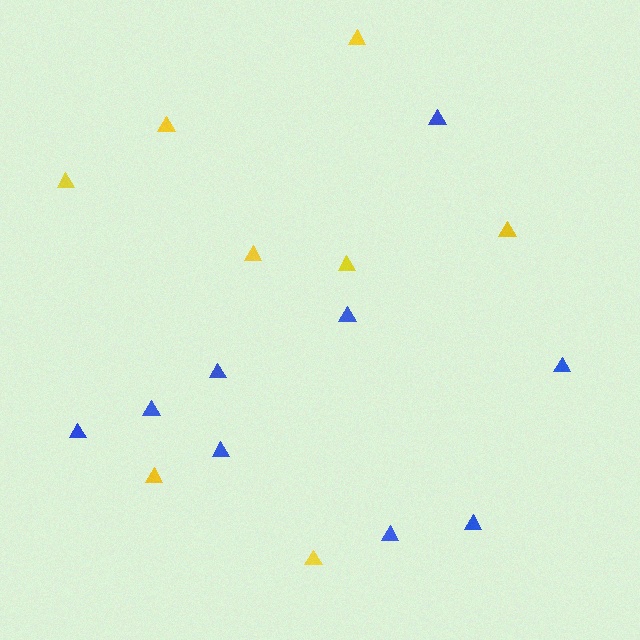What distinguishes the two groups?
There are 2 groups: one group of yellow triangles (8) and one group of blue triangles (9).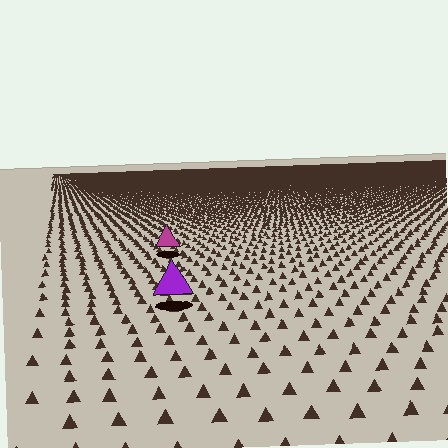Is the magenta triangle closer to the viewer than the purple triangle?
No. The purple triangle is closer — you can tell from the texture gradient: the ground texture is coarser near it.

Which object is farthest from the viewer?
The magenta triangle is farthest from the viewer. It appears smaller and the ground texture around it is denser.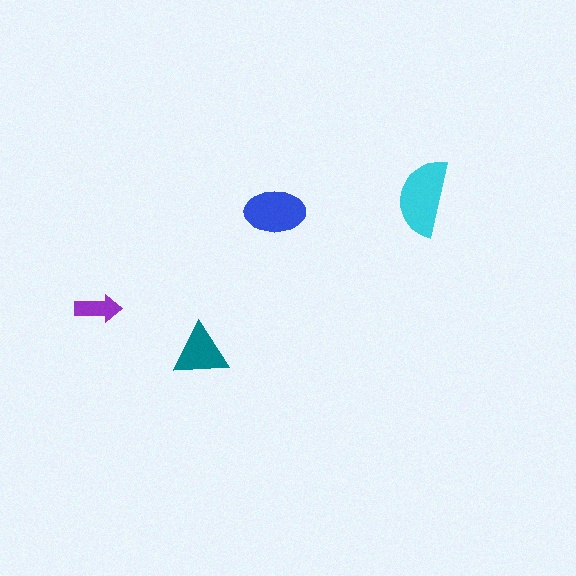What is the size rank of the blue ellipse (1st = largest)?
2nd.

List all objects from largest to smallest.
The cyan semicircle, the blue ellipse, the teal triangle, the purple arrow.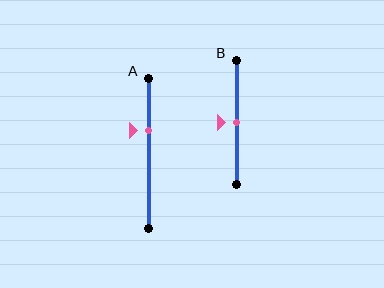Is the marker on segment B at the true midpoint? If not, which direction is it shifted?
Yes, the marker on segment B is at the true midpoint.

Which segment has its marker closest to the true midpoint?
Segment B has its marker closest to the true midpoint.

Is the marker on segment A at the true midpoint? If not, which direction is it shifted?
No, the marker on segment A is shifted upward by about 15% of the segment length.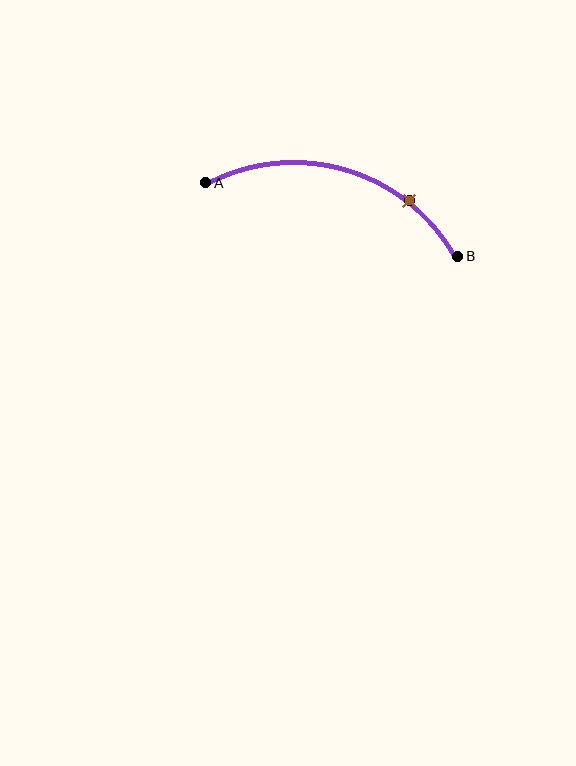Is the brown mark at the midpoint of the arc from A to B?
No. The brown mark lies on the arc but is closer to endpoint B. The arc midpoint would be at the point on the curve equidistant along the arc from both A and B.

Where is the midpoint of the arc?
The arc midpoint is the point on the curve farthest from the straight line joining A and B. It sits above that line.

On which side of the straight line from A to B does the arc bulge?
The arc bulges above the straight line connecting A and B.